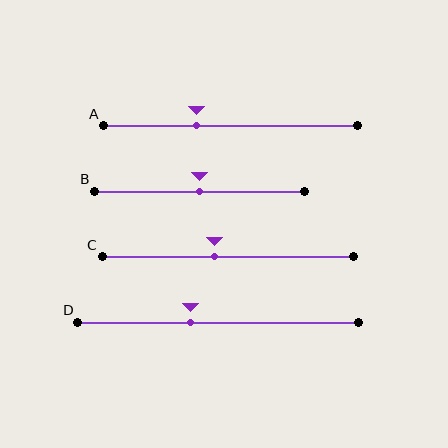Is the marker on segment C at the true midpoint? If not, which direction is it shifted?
No, the marker on segment C is shifted to the left by about 6% of the segment length.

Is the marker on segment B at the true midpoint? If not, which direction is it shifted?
Yes, the marker on segment B is at the true midpoint.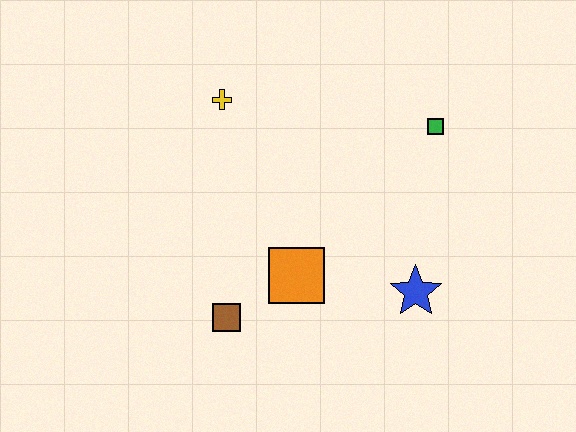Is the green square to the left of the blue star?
No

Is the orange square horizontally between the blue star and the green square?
No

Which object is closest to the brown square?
The orange square is closest to the brown square.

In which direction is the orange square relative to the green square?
The orange square is below the green square.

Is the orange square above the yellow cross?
No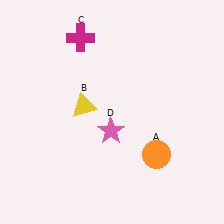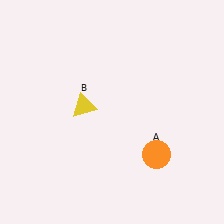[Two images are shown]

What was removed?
The magenta cross (C), the pink star (D) were removed in Image 2.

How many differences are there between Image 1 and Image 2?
There are 2 differences between the two images.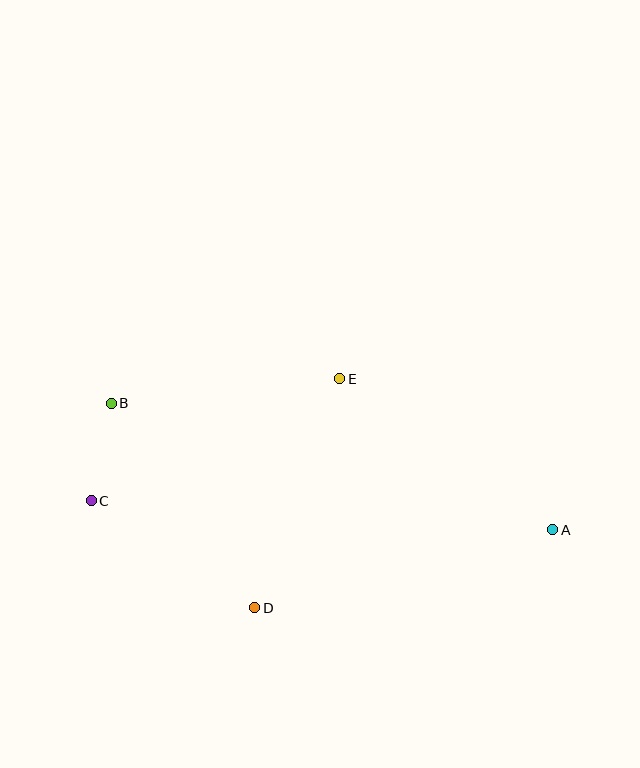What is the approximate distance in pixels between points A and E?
The distance between A and E is approximately 261 pixels.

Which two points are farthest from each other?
Points A and C are farthest from each other.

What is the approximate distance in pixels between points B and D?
The distance between B and D is approximately 250 pixels.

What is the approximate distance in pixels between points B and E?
The distance between B and E is approximately 230 pixels.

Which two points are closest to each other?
Points B and C are closest to each other.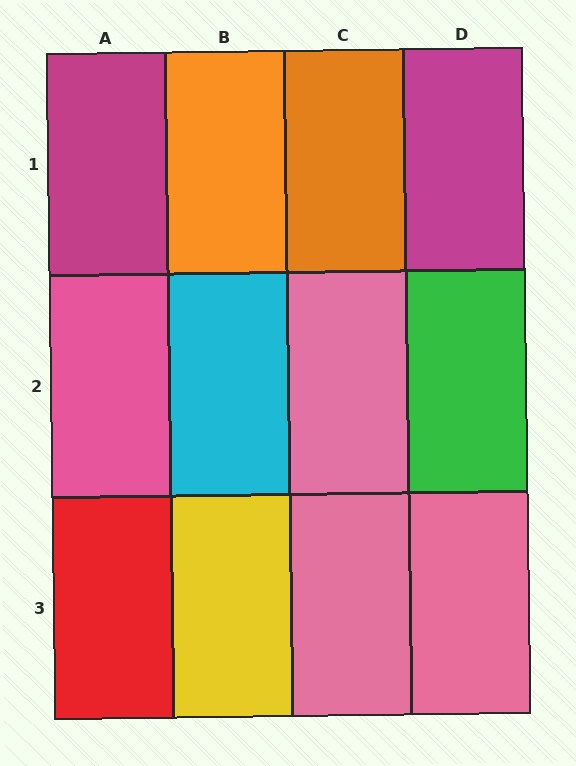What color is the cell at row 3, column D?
Pink.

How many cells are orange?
2 cells are orange.